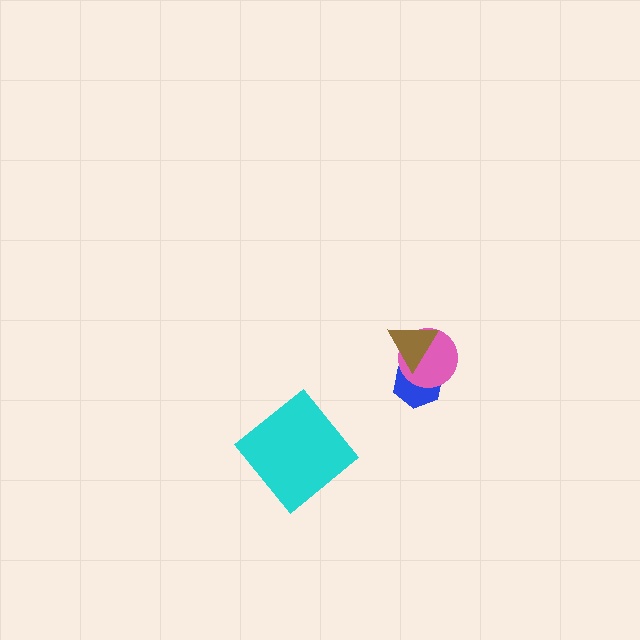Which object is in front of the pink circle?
The brown triangle is in front of the pink circle.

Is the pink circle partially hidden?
Yes, it is partially covered by another shape.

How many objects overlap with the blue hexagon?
2 objects overlap with the blue hexagon.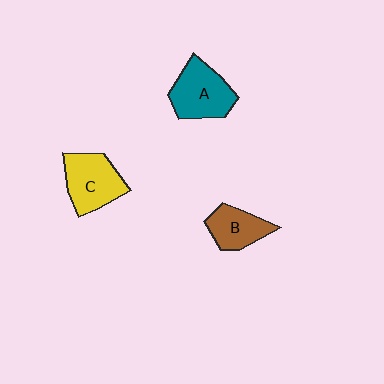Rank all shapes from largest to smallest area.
From largest to smallest: A (teal), C (yellow), B (brown).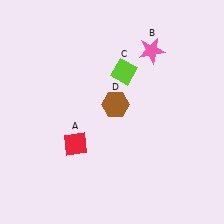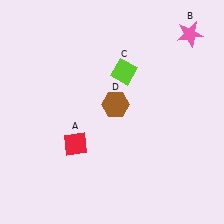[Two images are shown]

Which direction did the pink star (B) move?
The pink star (B) moved right.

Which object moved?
The pink star (B) moved right.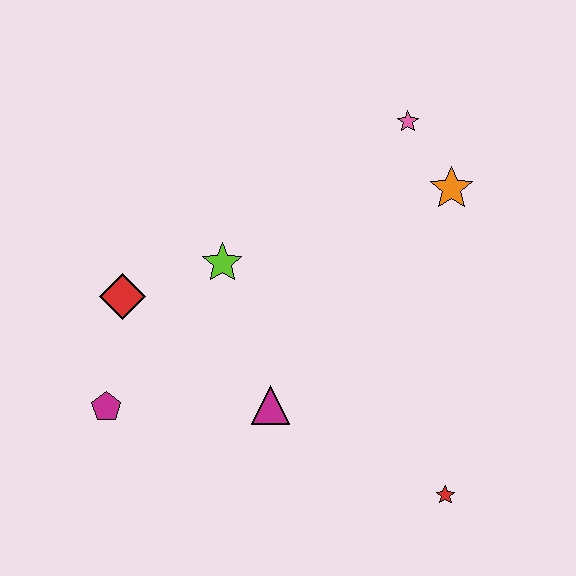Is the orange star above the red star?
Yes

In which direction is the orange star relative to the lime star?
The orange star is to the right of the lime star.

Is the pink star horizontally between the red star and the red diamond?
Yes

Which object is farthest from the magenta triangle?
The pink star is farthest from the magenta triangle.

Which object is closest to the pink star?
The orange star is closest to the pink star.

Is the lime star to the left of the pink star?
Yes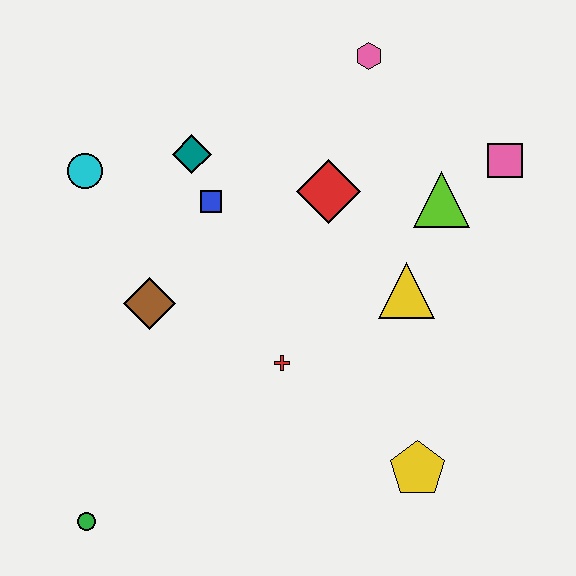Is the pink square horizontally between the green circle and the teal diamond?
No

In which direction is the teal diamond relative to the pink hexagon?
The teal diamond is to the left of the pink hexagon.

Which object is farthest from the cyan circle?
The yellow pentagon is farthest from the cyan circle.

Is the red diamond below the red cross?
No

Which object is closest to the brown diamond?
The blue square is closest to the brown diamond.